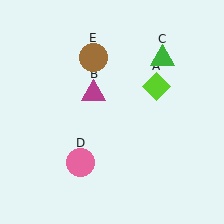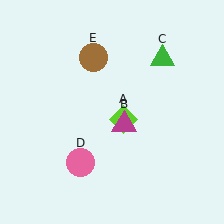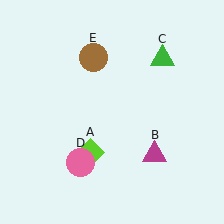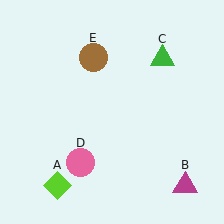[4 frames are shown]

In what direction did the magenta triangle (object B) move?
The magenta triangle (object B) moved down and to the right.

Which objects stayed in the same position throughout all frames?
Green triangle (object C) and pink circle (object D) and brown circle (object E) remained stationary.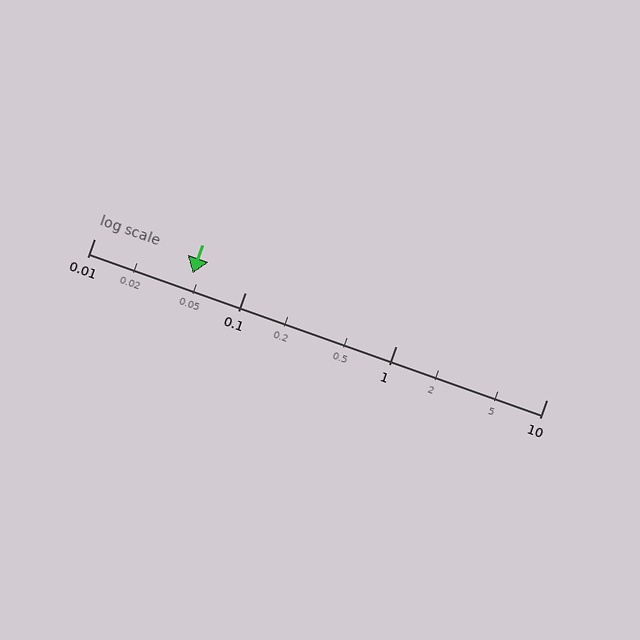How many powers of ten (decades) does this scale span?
The scale spans 3 decades, from 0.01 to 10.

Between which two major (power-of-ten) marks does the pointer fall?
The pointer is between 0.01 and 0.1.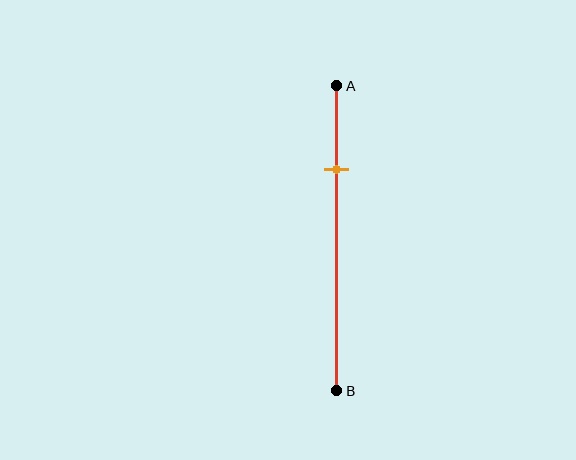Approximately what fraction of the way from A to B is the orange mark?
The orange mark is approximately 25% of the way from A to B.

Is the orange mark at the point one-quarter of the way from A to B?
Yes, the mark is approximately at the one-quarter point.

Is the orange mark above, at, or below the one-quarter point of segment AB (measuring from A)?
The orange mark is approximately at the one-quarter point of segment AB.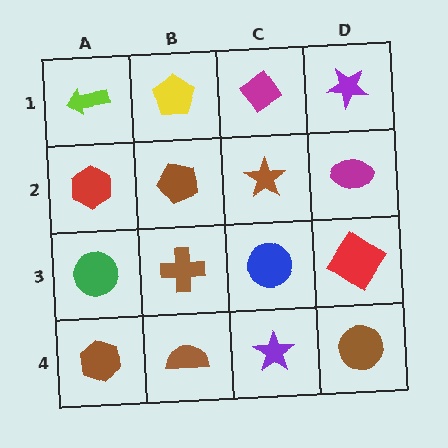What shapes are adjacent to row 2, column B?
A yellow pentagon (row 1, column B), a brown cross (row 3, column B), a red hexagon (row 2, column A), a brown star (row 2, column C).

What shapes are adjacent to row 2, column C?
A magenta diamond (row 1, column C), a blue circle (row 3, column C), a brown pentagon (row 2, column B), a magenta ellipse (row 2, column D).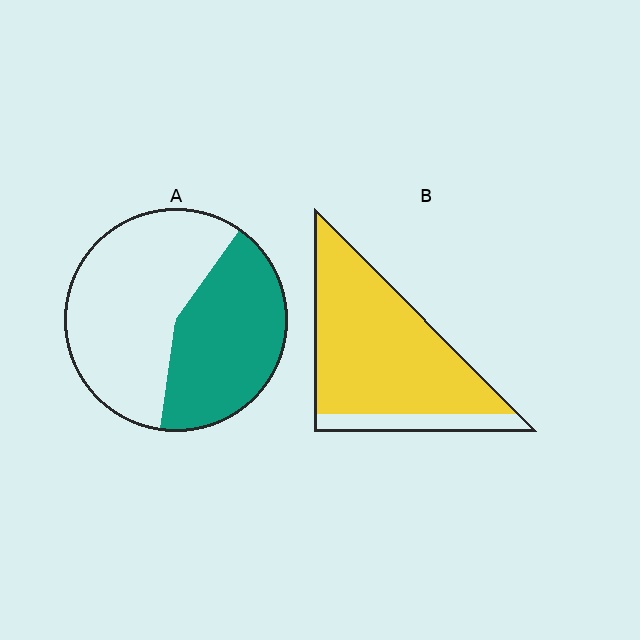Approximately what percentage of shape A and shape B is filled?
A is approximately 45% and B is approximately 85%.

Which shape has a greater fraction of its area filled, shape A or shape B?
Shape B.